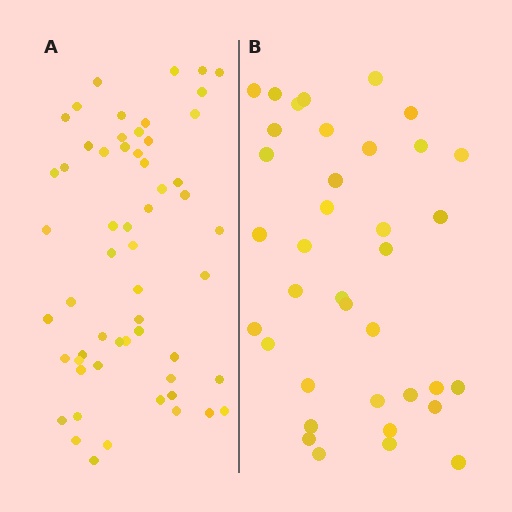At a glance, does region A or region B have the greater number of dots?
Region A (the left region) has more dots.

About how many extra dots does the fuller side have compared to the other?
Region A has approximately 20 more dots than region B.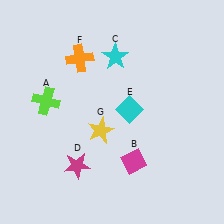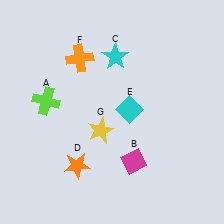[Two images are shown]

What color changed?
The star (D) changed from magenta in Image 1 to orange in Image 2.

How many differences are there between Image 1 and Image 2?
There is 1 difference between the two images.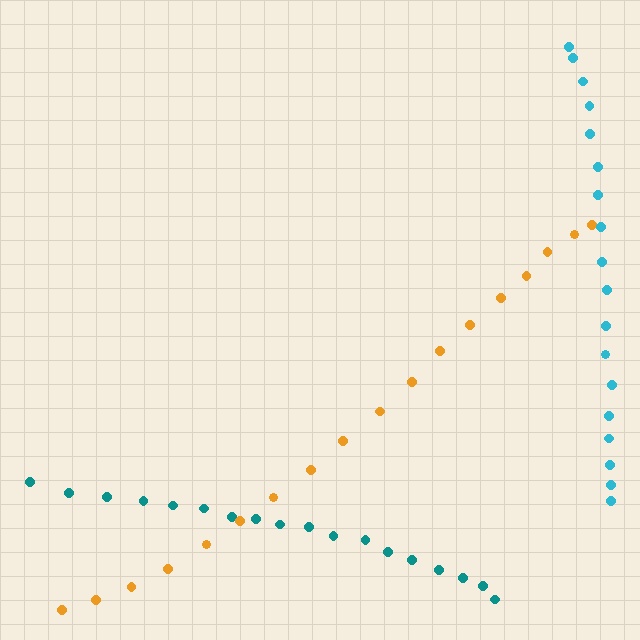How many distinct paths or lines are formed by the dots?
There are 3 distinct paths.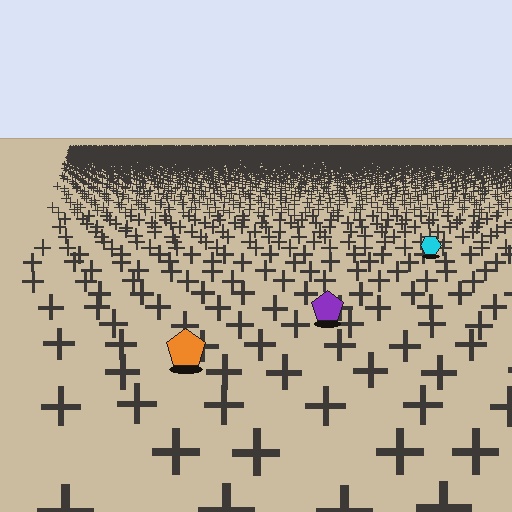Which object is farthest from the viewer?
The cyan hexagon is farthest from the viewer. It appears smaller and the ground texture around it is denser.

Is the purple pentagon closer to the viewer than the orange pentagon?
No. The orange pentagon is closer — you can tell from the texture gradient: the ground texture is coarser near it.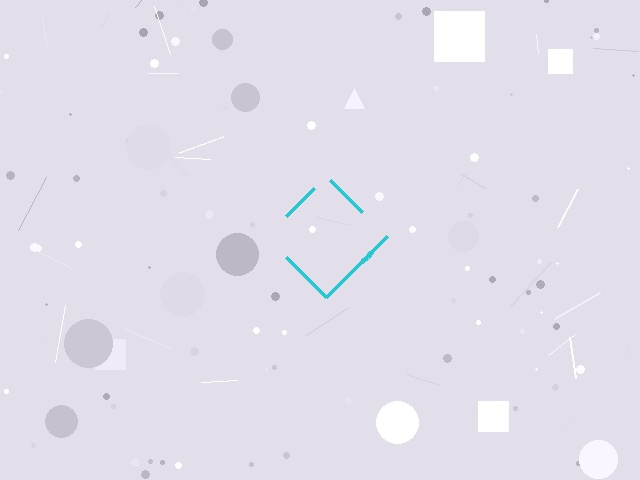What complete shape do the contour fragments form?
The contour fragments form a diamond.